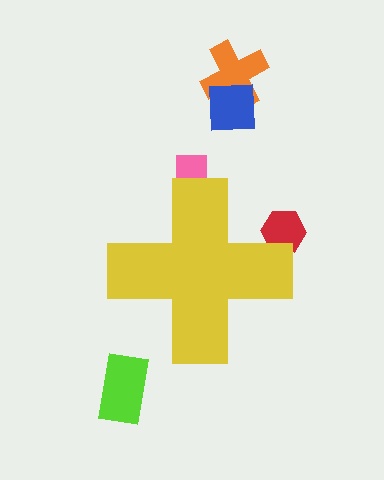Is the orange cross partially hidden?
No, the orange cross is fully visible.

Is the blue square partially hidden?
No, the blue square is fully visible.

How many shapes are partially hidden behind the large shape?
2 shapes are partially hidden.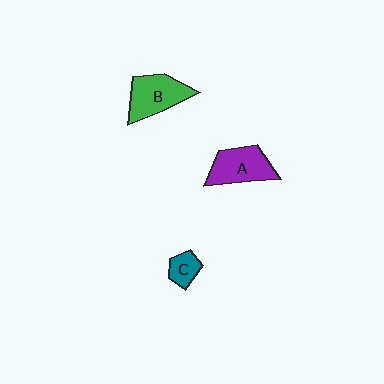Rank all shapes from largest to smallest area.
From largest to smallest: B (green), A (purple), C (teal).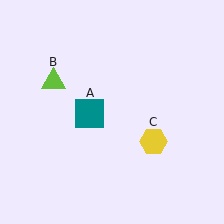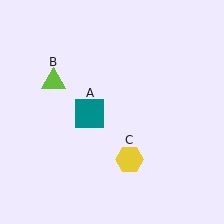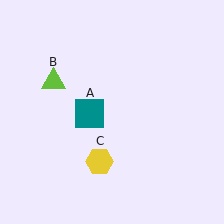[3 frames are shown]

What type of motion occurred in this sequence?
The yellow hexagon (object C) rotated clockwise around the center of the scene.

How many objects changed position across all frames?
1 object changed position: yellow hexagon (object C).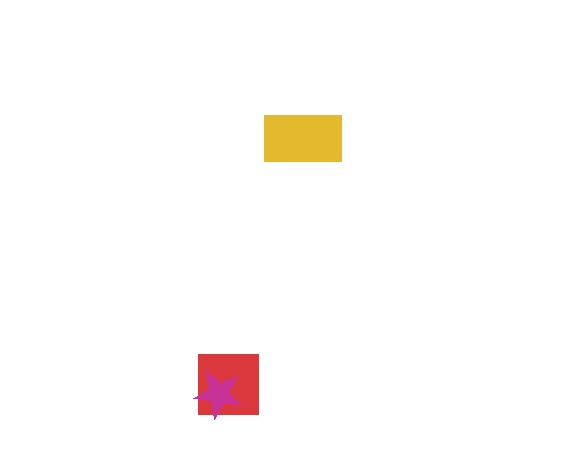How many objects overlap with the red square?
1 object overlaps with the red square.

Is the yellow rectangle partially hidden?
No, no other shape covers it.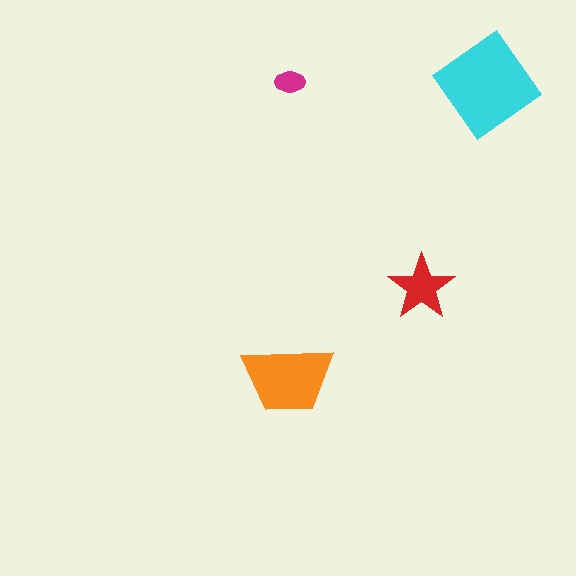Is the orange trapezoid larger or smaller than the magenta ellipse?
Larger.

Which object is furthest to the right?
The cyan diamond is rightmost.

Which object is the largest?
The cyan diamond.